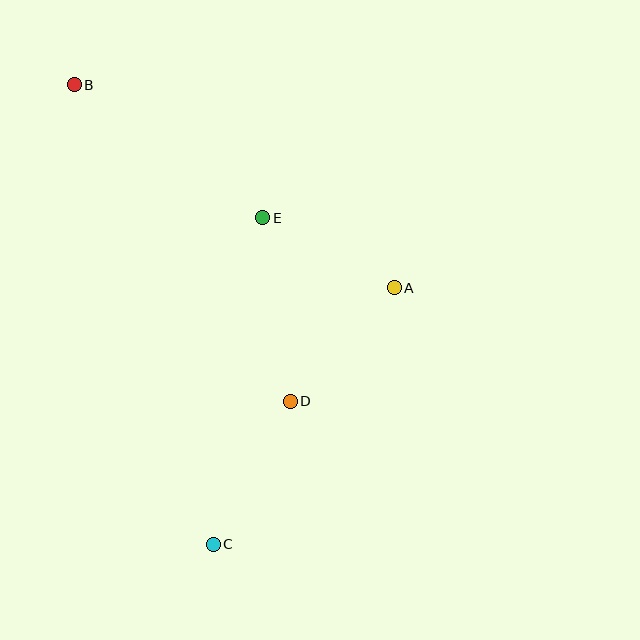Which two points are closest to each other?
Points A and E are closest to each other.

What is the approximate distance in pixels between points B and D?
The distance between B and D is approximately 383 pixels.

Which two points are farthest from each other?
Points B and C are farthest from each other.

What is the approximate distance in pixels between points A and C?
The distance between A and C is approximately 314 pixels.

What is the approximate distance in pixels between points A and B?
The distance between A and B is approximately 379 pixels.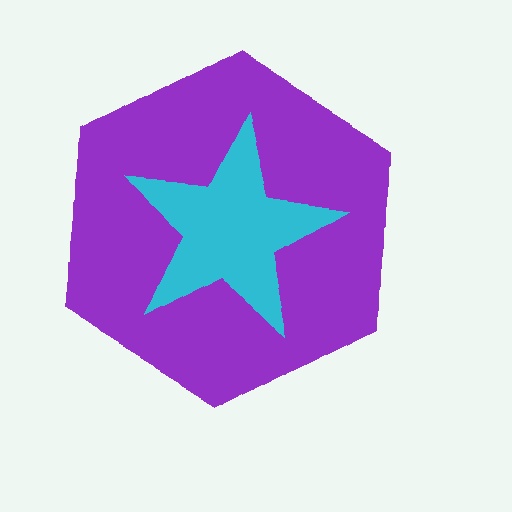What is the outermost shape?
The purple hexagon.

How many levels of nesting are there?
2.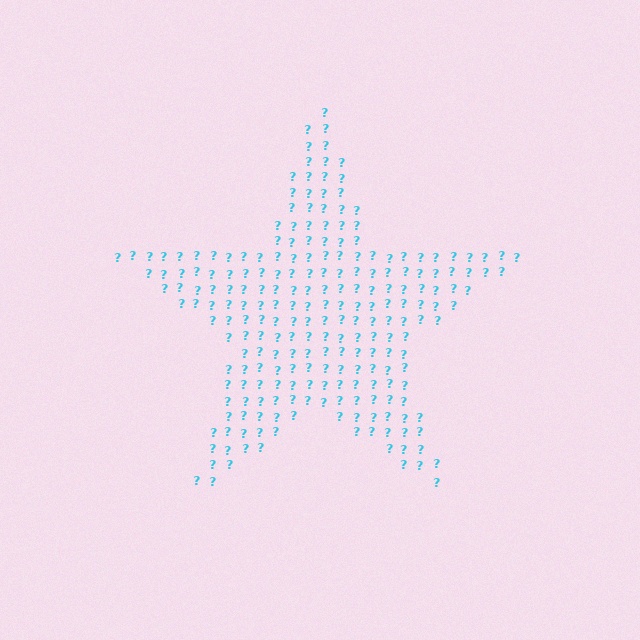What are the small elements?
The small elements are question marks.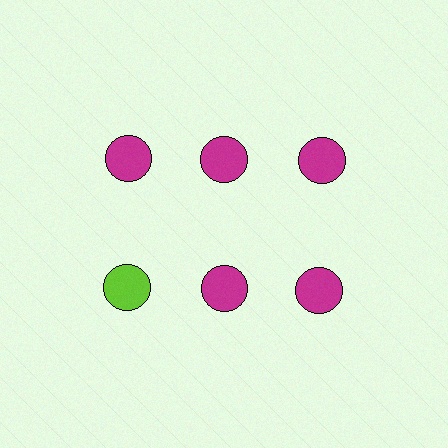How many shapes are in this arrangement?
There are 6 shapes arranged in a grid pattern.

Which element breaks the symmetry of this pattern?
The lime circle in the second row, leftmost column breaks the symmetry. All other shapes are magenta circles.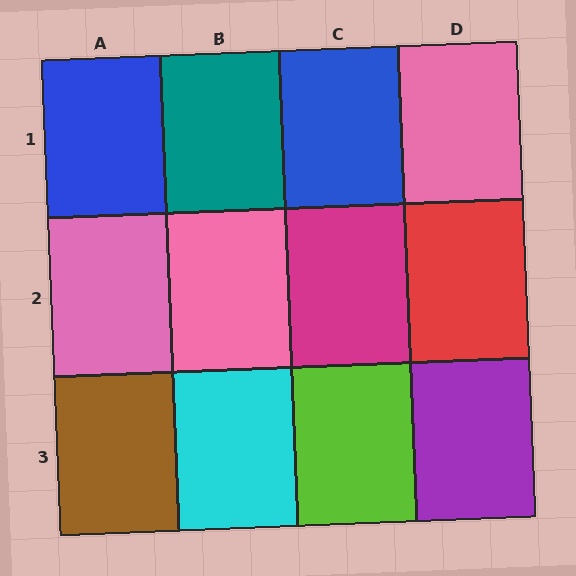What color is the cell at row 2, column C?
Magenta.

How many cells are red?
1 cell is red.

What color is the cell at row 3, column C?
Lime.